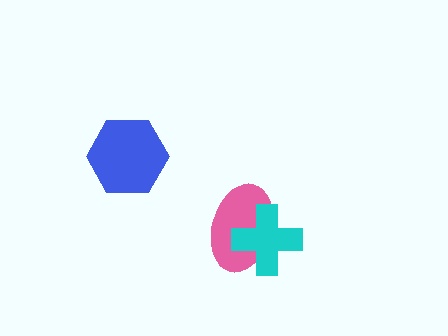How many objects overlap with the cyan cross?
1 object overlaps with the cyan cross.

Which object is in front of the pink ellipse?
The cyan cross is in front of the pink ellipse.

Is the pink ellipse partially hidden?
Yes, it is partially covered by another shape.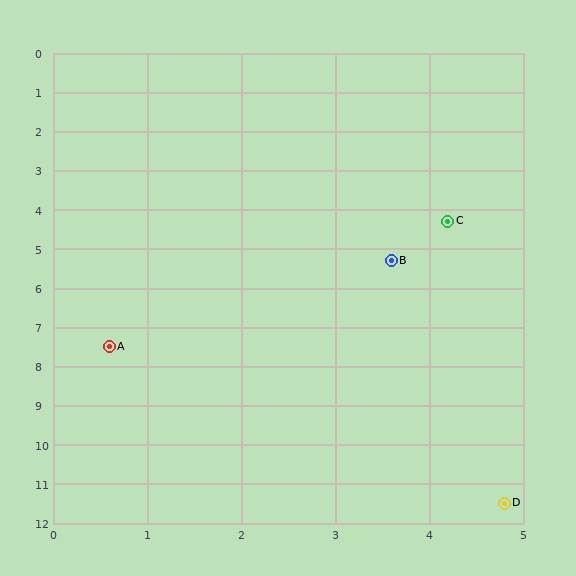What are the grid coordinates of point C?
Point C is at approximately (4.2, 4.3).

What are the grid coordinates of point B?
Point B is at approximately (3.6, 5.3).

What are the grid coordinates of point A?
Point A is at approximately (0.6, 7.5).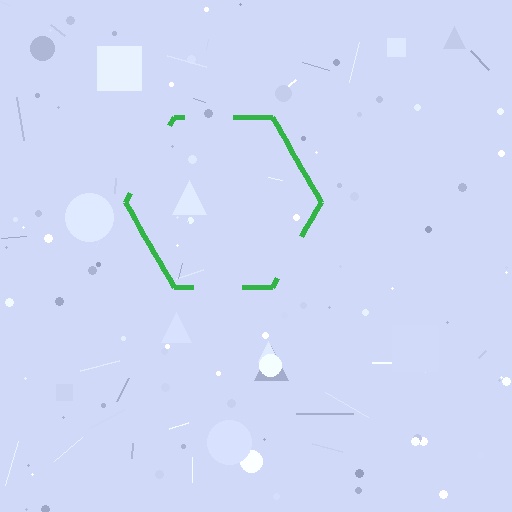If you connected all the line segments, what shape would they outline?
They would outline a hexagon.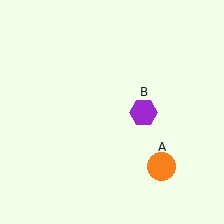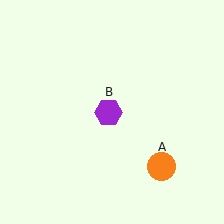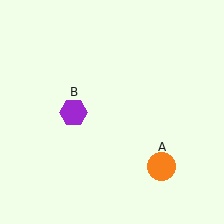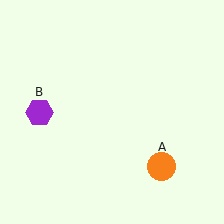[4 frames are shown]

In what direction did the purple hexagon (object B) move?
The purple hexagon (object B) moved left.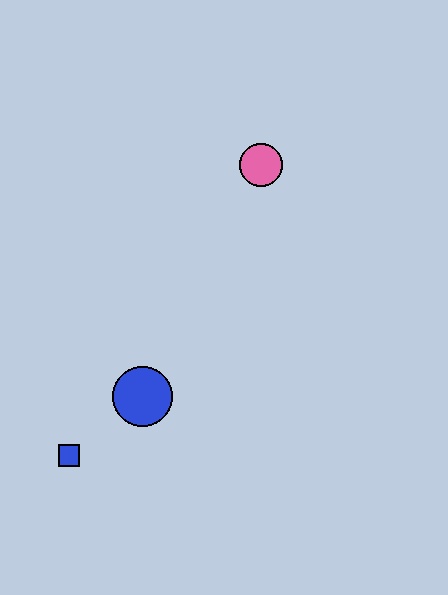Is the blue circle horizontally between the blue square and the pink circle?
Yes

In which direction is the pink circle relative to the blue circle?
The pink circle is above the blue circle.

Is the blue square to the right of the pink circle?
No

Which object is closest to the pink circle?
The blue circle is closest to the pink circle.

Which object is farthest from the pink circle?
The blue square is farthest from the pink circle.